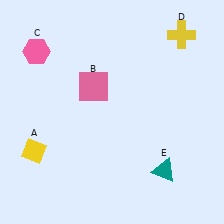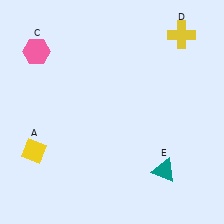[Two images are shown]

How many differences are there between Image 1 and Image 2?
There is 1 difference between the two images.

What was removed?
The pink square (B) was removed in Image 2.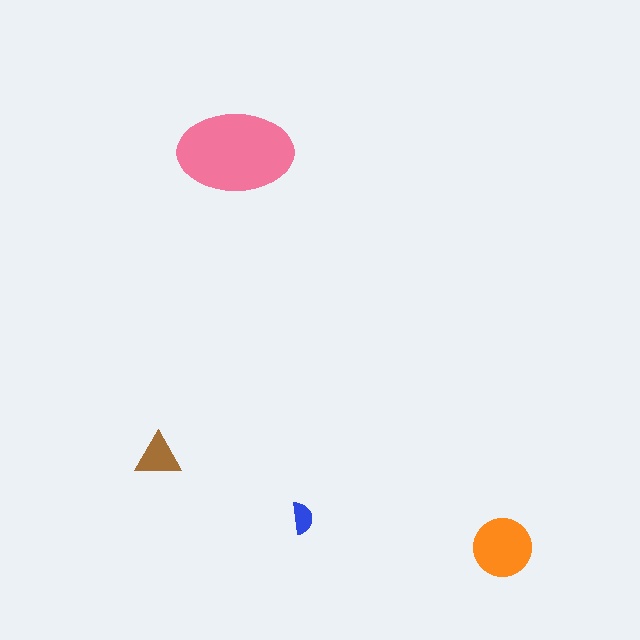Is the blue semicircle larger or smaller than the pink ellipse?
Smaller.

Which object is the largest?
The pink ellipse.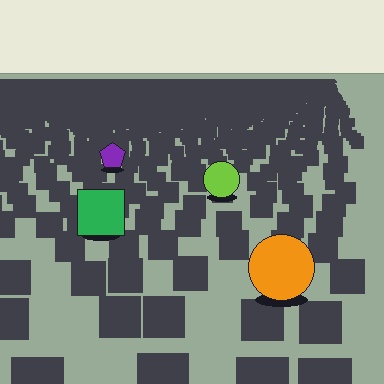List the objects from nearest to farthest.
From nearest to farthest: the orange circle, the green square, the lime circle, the purple pentagon.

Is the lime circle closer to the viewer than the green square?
No. The green square is closer — you can tell from the texture gradient: the ground texture is coarser near it.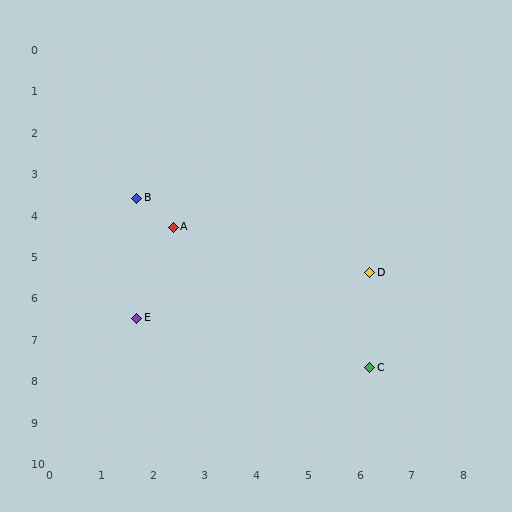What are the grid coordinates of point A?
Point A is at approximately (2.4, 4.3).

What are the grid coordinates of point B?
Point B is at approximately (1.7, 3.6).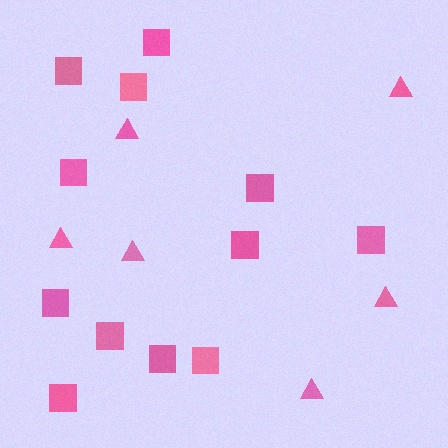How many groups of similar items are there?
There are 2 groups: one group of squares (12) and one group of triangles (6).